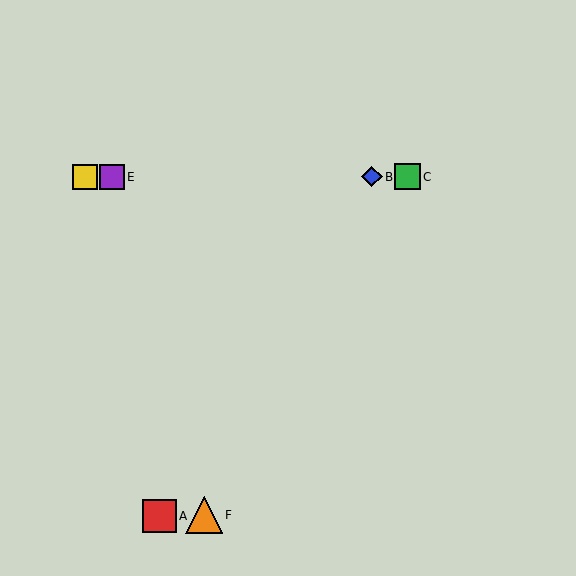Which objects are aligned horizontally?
Objects B, C, D, E are aligned horizontally.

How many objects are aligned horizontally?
4 objects (B, C, D, E) are aligned horizontally.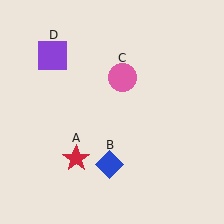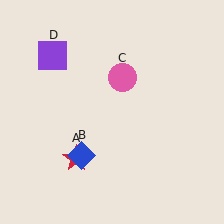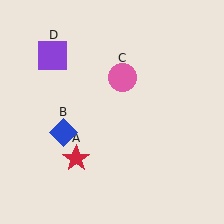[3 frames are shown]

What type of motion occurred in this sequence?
The blue diamond (object B) rotated clockwise around the center of the scene.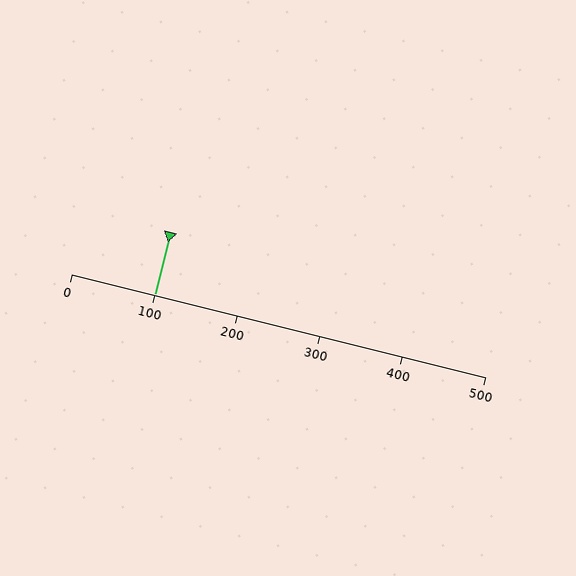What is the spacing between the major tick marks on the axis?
The major ticks are spaced 100 apart.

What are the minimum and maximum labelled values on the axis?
The axis runs from 0 to 500.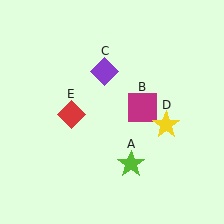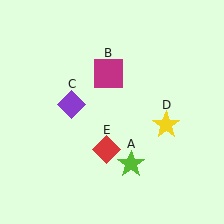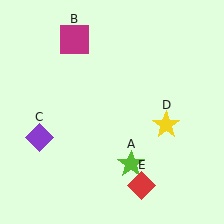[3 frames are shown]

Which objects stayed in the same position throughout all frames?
Lime star (object A) and yellow star (object D) remained stationary.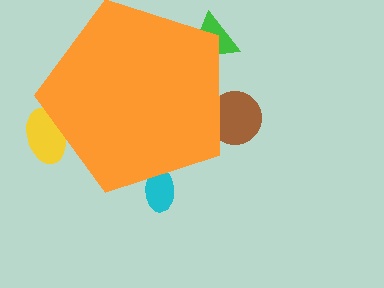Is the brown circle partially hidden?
Yes, the brown circle is partially hidden behind the orange pentagon.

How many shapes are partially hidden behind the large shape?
6 shapes are partially hidden.